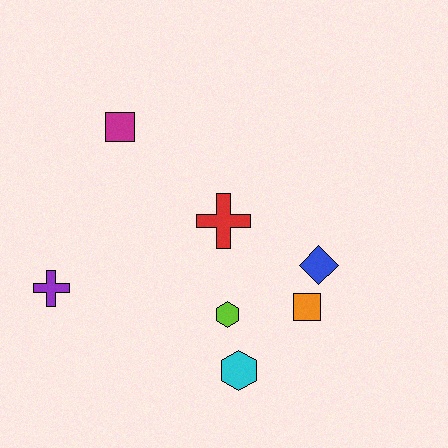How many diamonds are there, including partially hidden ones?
There is 1 diamond.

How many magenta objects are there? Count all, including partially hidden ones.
There is 1 magenta object.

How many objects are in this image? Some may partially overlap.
There are 7 objects.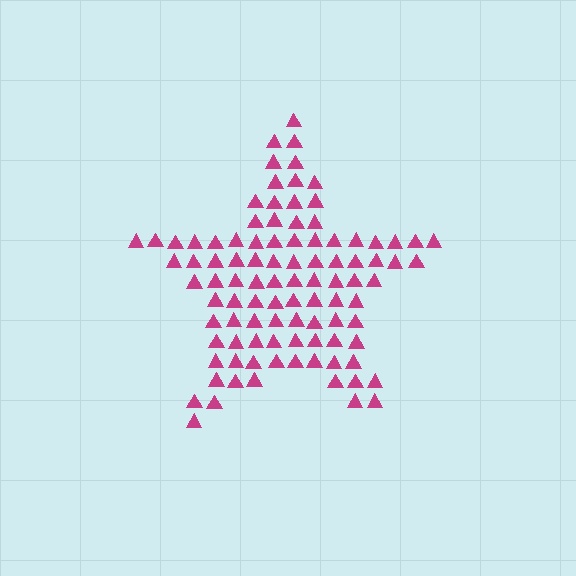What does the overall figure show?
The overall figure shows a star.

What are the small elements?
The small elements are triangles.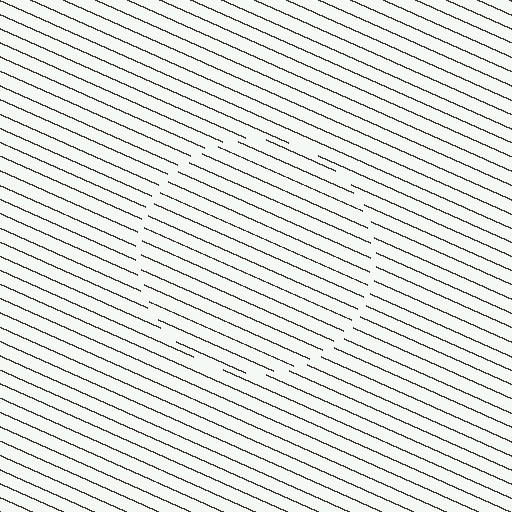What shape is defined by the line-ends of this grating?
An illusory circle. The interior of the shape contains the same grating, shifted by half a period — the contour is defined by the phase discontinuity where line-ends from the inner and outer gratings abut.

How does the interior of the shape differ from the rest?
The interior of the shape contains the same grating, shifted by half a period — the contour is defined by the phase discontinuity where line-ends from the inner and outer gratings abut.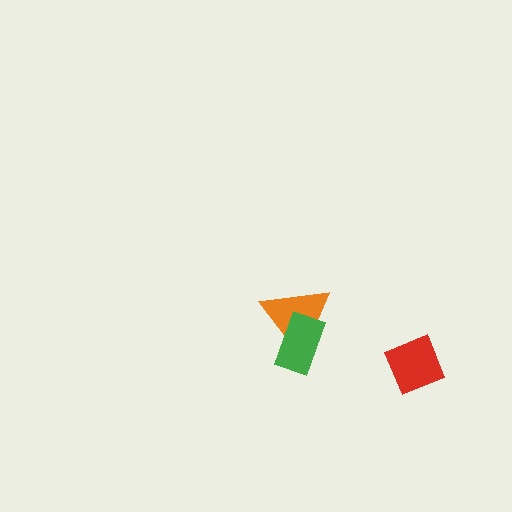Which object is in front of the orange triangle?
The green rectangle is in front of the orange triangle.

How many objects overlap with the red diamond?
0 objects overlap with the red diamond.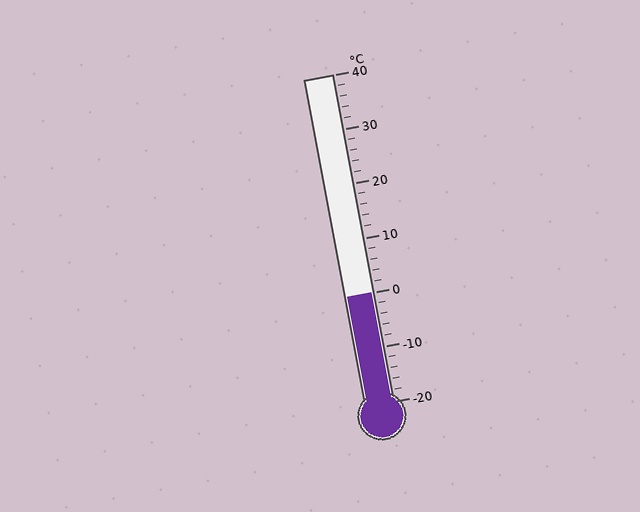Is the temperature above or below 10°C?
The temperature is below 10°C.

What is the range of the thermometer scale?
The thermometer scale ranges from -20°C to 40°C.